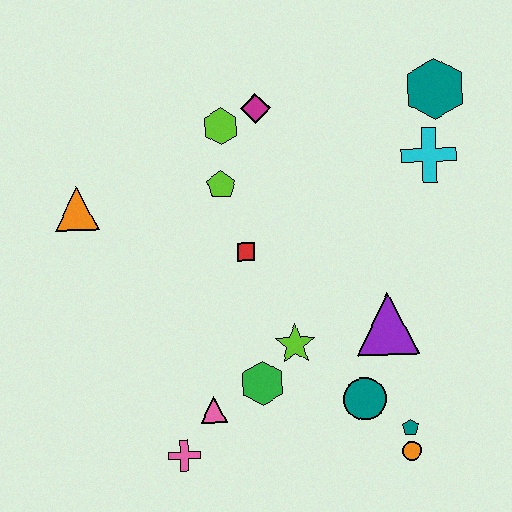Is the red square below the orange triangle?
Yes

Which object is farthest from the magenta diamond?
The orange circle is farthest from the magenta diamond.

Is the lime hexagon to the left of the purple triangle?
Yes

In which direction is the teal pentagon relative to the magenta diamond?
The teal pentagon is below the magenta diamond.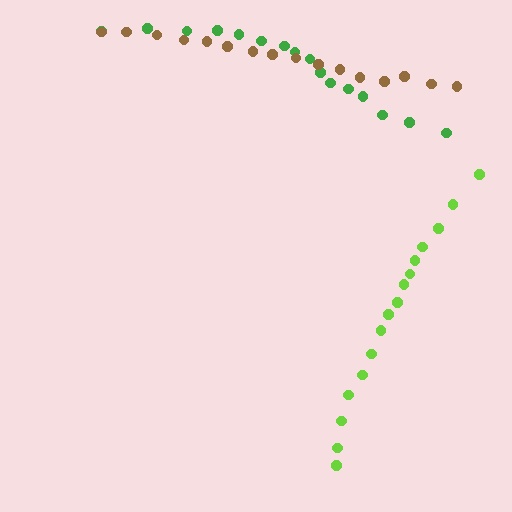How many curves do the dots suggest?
There are 3 distinct paths.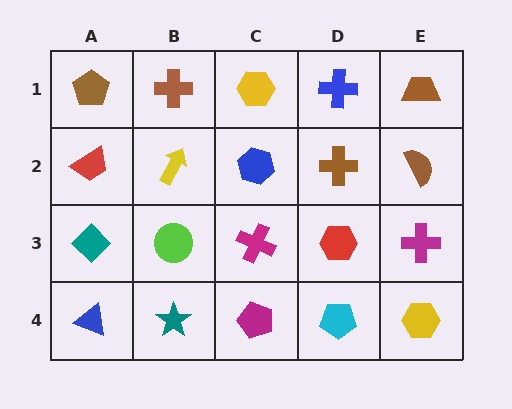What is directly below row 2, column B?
A lime circle.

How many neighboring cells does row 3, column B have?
4.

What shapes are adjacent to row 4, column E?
A magenta cross (row 3, column E), a cyan pentagon (row 4, column D).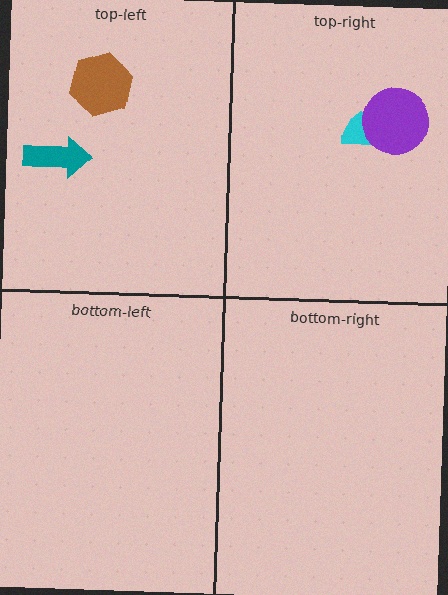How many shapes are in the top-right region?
2.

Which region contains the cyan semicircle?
The top-right region.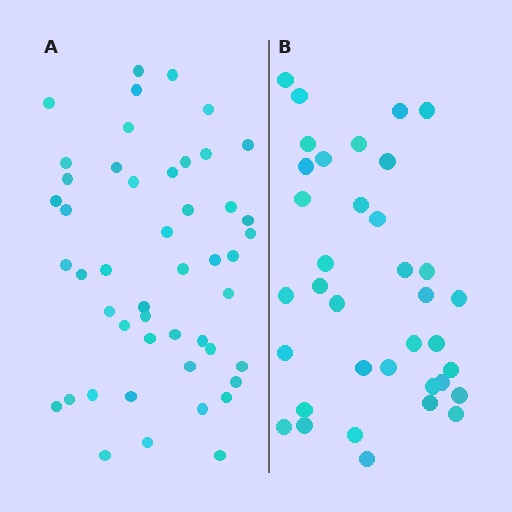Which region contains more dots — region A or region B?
Region A (the left region) has more dots.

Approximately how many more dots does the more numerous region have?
Region A has roughly 12 or so more dots than region B.